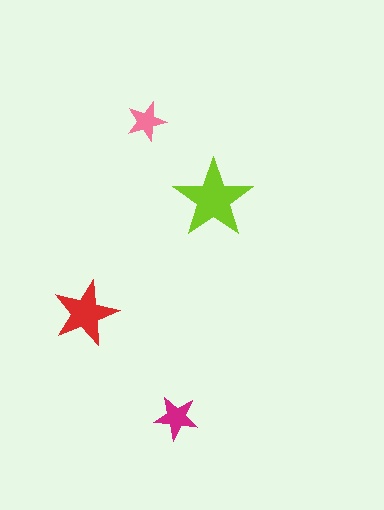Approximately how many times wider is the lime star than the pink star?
About 2 times wider.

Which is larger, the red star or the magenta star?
The red one.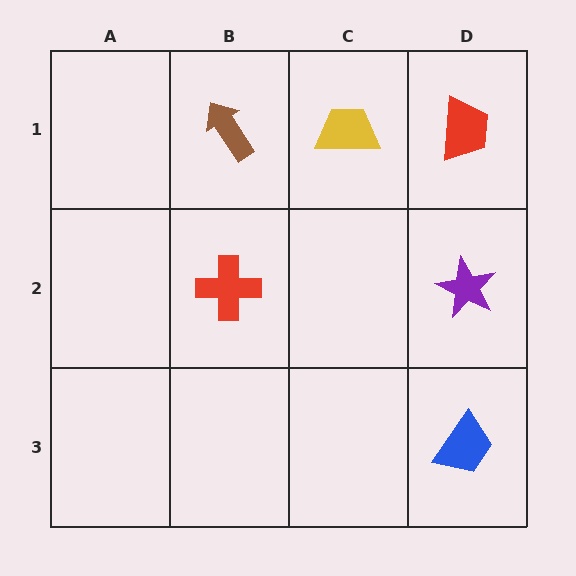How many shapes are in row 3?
1 shape.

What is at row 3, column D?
A blue trapezoid.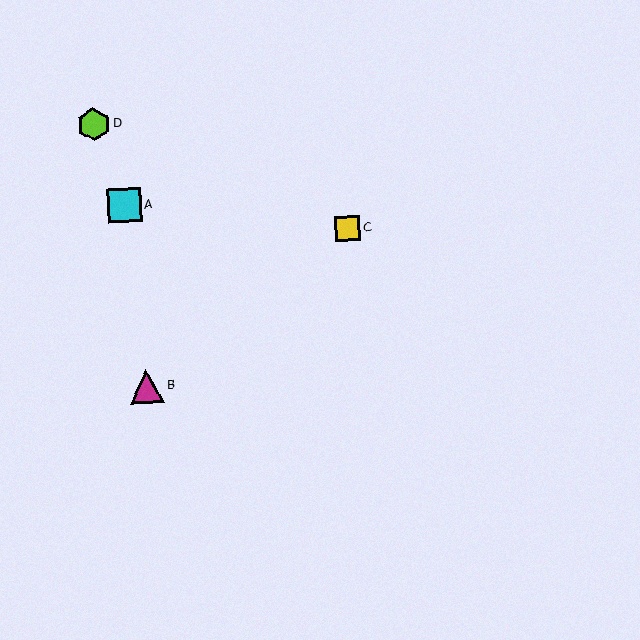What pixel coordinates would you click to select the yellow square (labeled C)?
Click at (348, 228) to select the yellow square C.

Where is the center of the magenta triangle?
The center of the magenta triangle is at (147, 386).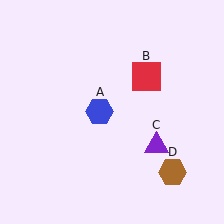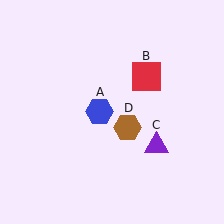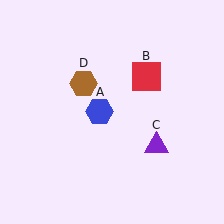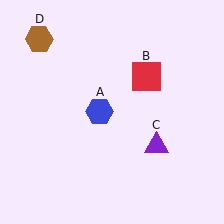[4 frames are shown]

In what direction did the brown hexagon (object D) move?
The brown hexagon (object D) moved up and to the left.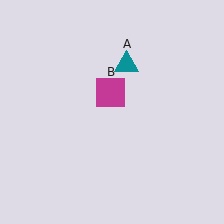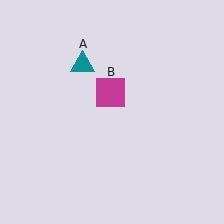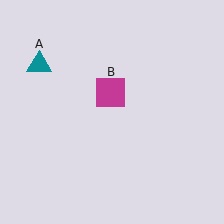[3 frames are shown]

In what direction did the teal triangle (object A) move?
The teal triangle (object A) moved left.